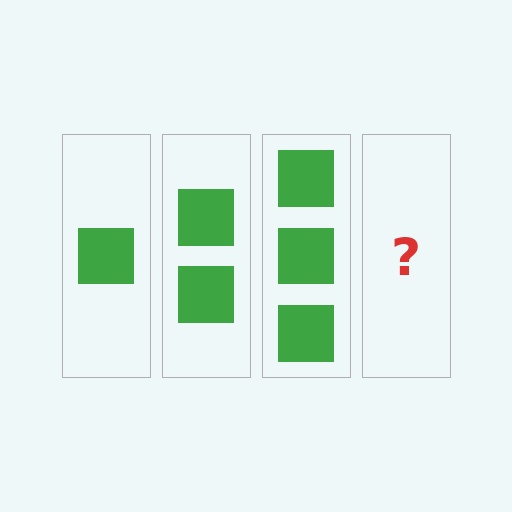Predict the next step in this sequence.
The next step is 4 squares.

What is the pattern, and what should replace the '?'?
The pattern is that each step adds one more square. The '?' should be 4 squares.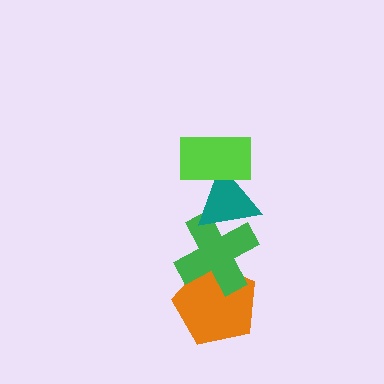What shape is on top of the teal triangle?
The lime rectangle is on top of the teal triangle.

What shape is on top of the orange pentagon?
The green cross is on top of the orange pentagon.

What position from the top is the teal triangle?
The teal triangle is 2nd from the top.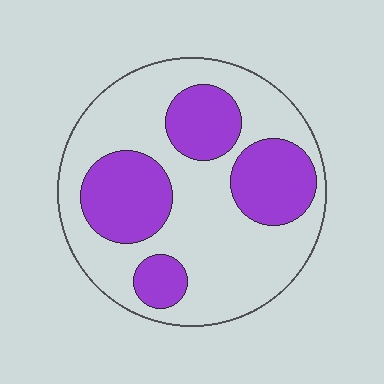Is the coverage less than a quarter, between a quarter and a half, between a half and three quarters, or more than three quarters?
Between a quarter and a half.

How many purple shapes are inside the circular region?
4.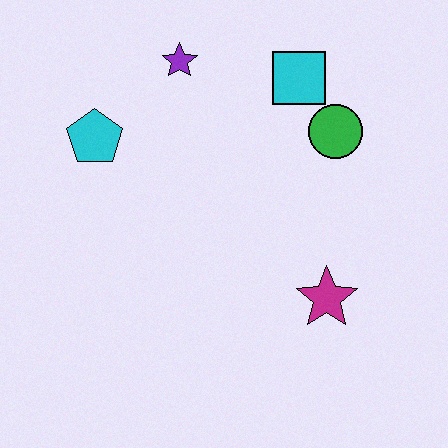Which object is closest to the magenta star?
The green circle is closest to the magenta star.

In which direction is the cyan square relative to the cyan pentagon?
The cyan square is to the right of the cyan pentagon.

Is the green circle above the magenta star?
Yes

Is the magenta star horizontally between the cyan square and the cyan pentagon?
No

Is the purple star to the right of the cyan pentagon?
Yes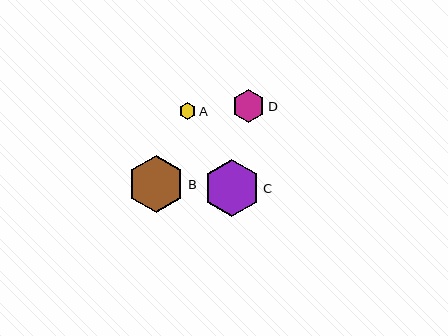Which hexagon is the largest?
Hexagon B is the largest with a size of approximately 57 pixels.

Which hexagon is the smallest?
Hexagon A is the smallest with a size of approximately 17 pixels.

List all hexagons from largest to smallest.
From largest to smallest: B, C, D, A.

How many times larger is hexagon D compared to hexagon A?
Hexagon D is approximately 1.9 times the size of hexagon A.